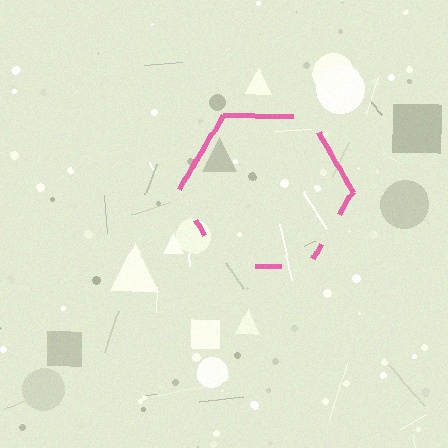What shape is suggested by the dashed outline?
The dashed outline suggests a hexagon.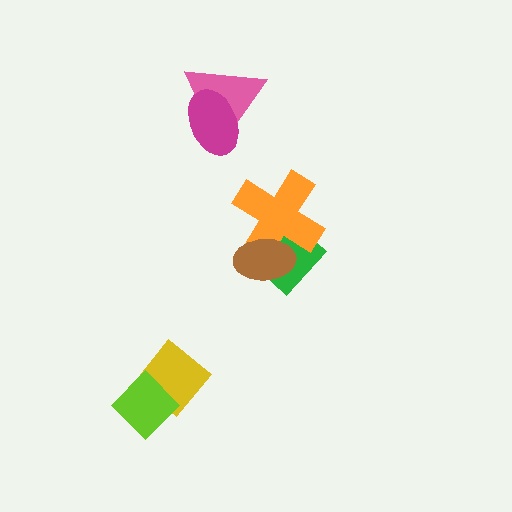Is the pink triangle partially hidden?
Yes, it is partially covered by another shape.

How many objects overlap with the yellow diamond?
1 object overlaps with the yellow diamond.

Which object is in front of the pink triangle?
The magenta ellipse is in front of the pink triangle.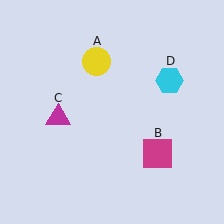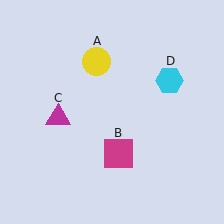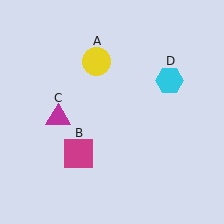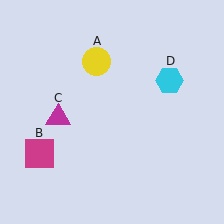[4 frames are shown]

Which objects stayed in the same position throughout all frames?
Yellow circle (object A) and magenta triangle (object C) and cyan hexagon (object D) remained stationary.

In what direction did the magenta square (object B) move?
The magenta square (object B) moved left.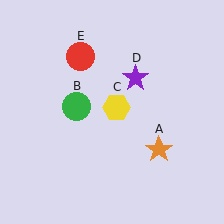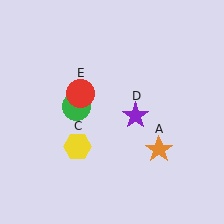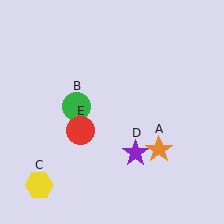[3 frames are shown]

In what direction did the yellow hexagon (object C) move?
The yellow hexagon (object C) moved down and to the left.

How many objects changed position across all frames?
3 objects changed position: yellow hexagon (object C), purple star (object D), red circle (object E).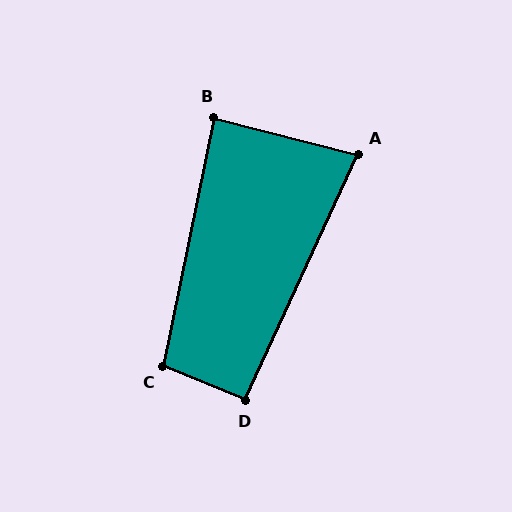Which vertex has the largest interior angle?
C, at approximately 101 degrees.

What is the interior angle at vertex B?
Approximately 87 degrees (approximately right).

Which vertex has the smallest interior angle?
A, at approximately 79 degrees.